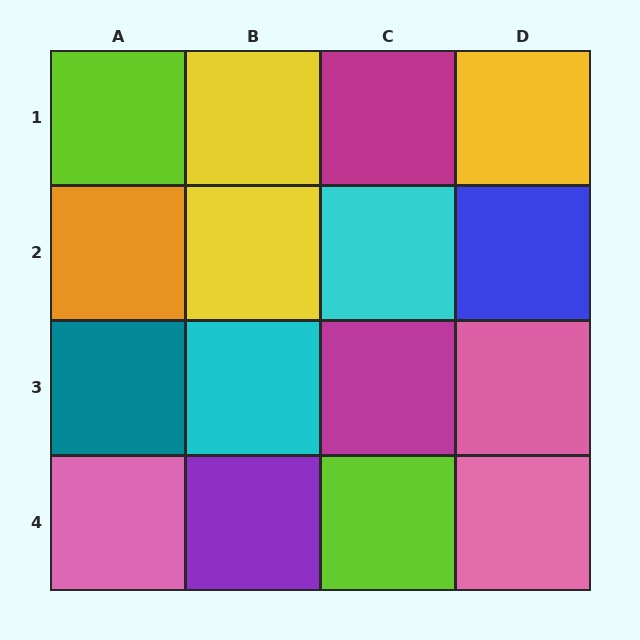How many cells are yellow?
3 cells are yellow.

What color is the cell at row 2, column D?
Blue.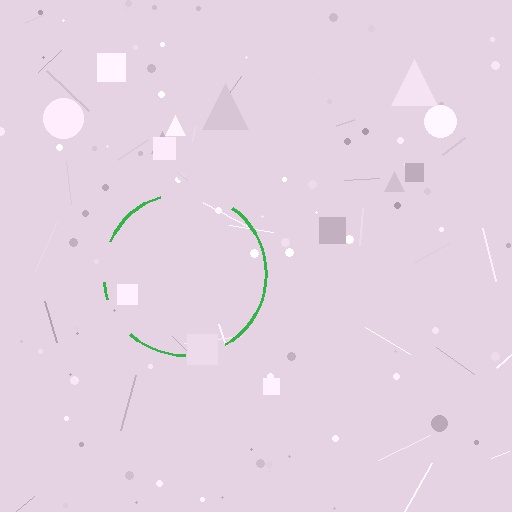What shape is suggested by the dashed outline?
The dashed outline suggests a circle.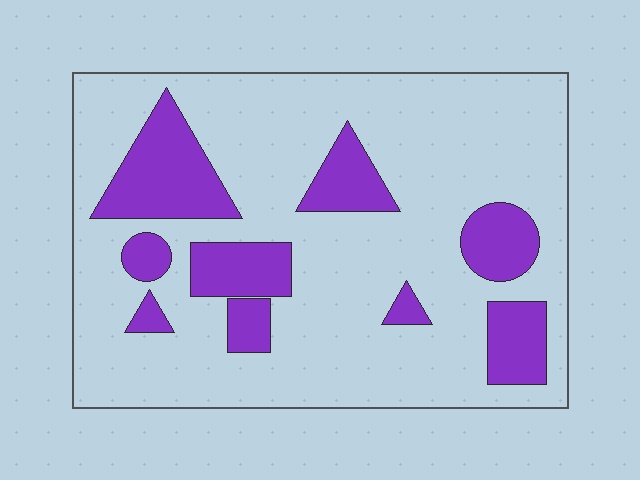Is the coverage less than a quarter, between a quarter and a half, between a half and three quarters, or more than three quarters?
Less than a quarter.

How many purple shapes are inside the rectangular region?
9.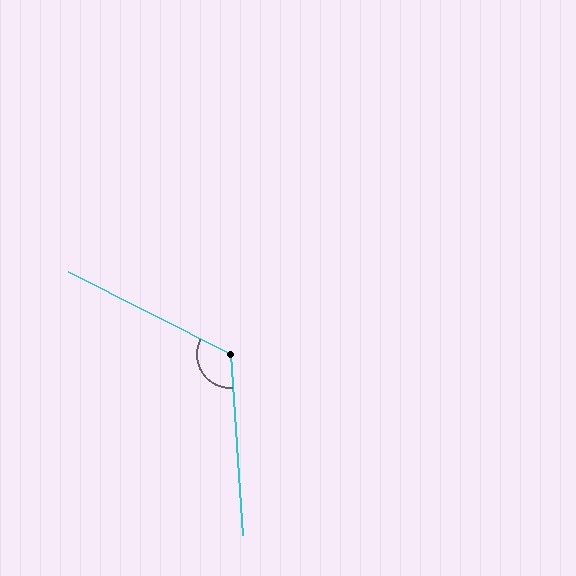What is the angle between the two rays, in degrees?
Approximately 121 degrees.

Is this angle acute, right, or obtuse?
It is obtuse.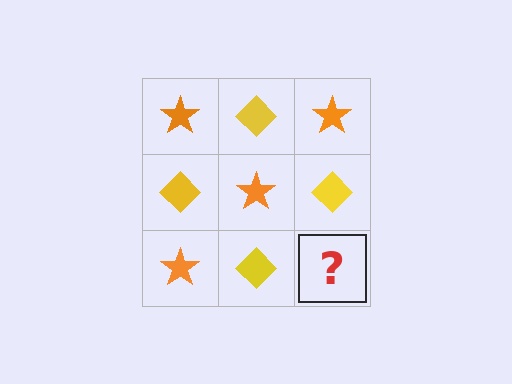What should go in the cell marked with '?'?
The missing cell should contain an orange star.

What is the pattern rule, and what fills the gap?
The rule is that it alternates orange star and yellow diamond in a checkerboard pattern. The gap should be filled with an orange star.